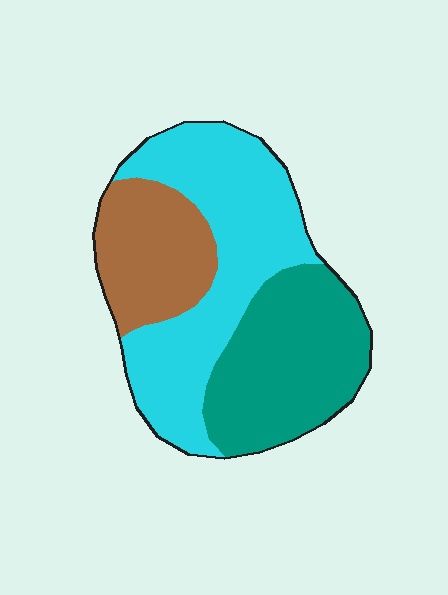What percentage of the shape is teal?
Teal takes up between a quarter and a half of the shape.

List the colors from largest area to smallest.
From largest to smallest: cyan, teal, brown.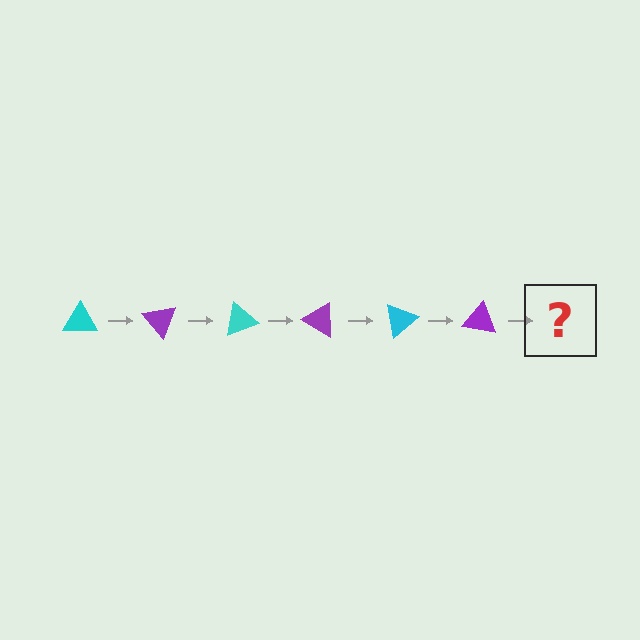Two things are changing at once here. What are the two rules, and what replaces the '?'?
The two rules are that it rotates 50 degrees each step and the color cycles through cyan and purple. The '?' should be a cyan triangle, rotated 300 degrees from the start.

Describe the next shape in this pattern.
It should be a cyan triangle, rotated 300 degrees from the start.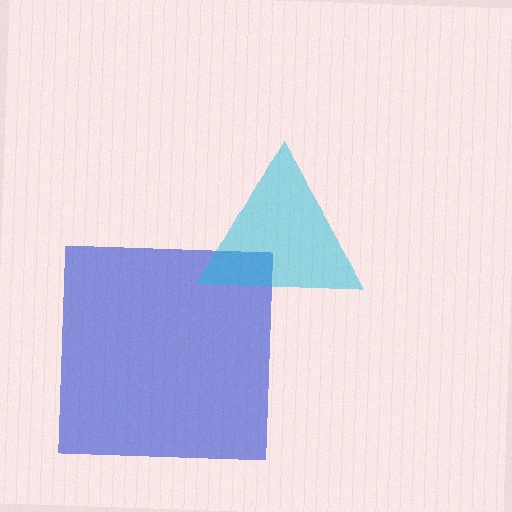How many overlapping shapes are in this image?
There are 2 overlapping shapes in the image.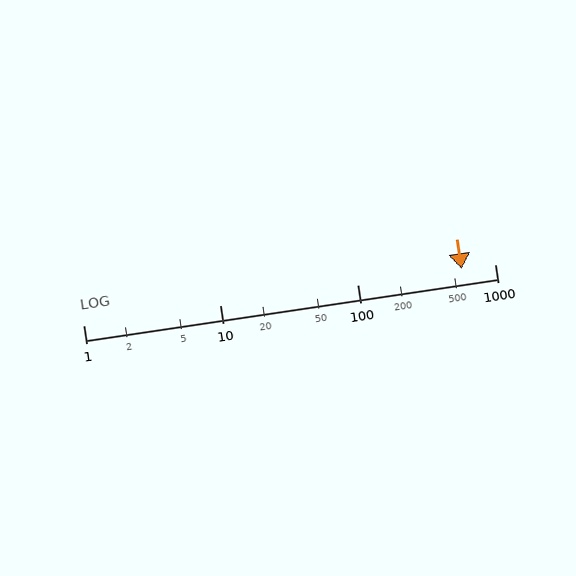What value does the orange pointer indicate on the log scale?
The pointer indicates approximately 570.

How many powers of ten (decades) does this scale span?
The scale spans 3 decades, from 1 to 1000.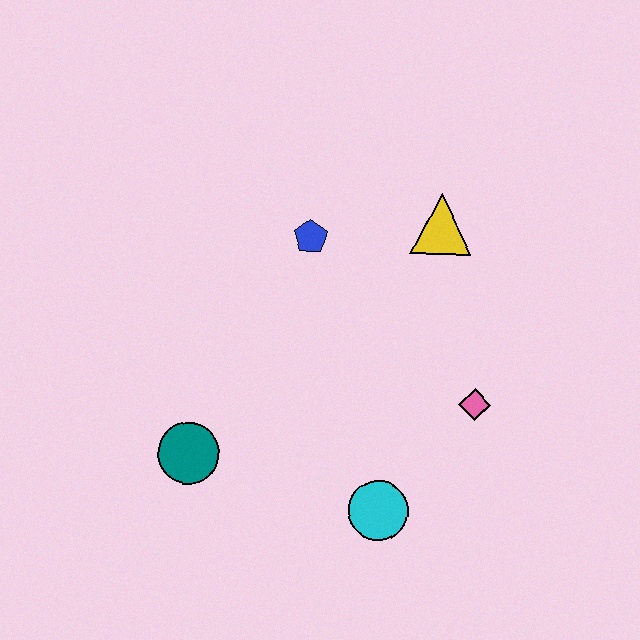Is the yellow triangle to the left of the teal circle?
No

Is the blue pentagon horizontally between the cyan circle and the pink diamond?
No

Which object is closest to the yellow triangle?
The blue pentagon is closest to the yellow triangle.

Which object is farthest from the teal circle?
The yellow triangle is farthest from the teal circle.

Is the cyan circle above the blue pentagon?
No